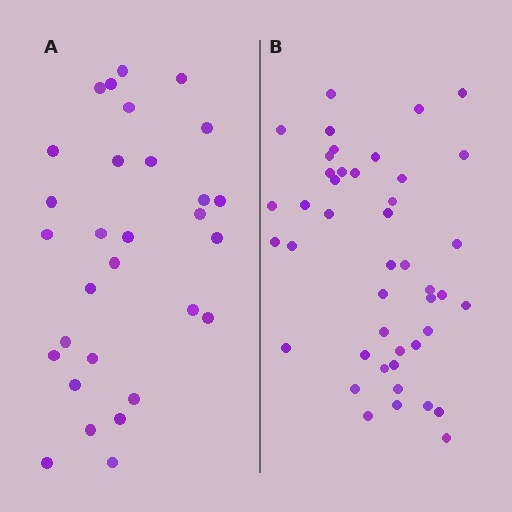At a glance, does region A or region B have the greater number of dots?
Region B (the right region) has more dots.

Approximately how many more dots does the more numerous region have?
Region B has approximately 15 more dots than region A.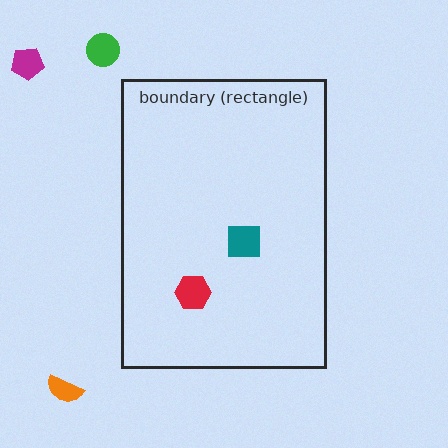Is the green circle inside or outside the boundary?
Outside.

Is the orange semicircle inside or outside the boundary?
Outside.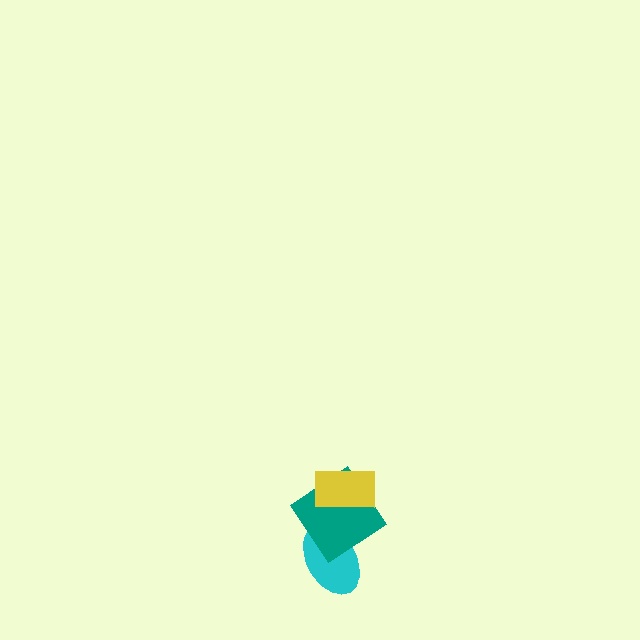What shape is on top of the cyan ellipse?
The teal diamond is on top of the cyan ellipse.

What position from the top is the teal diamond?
The teal diamond is 2nd from the top.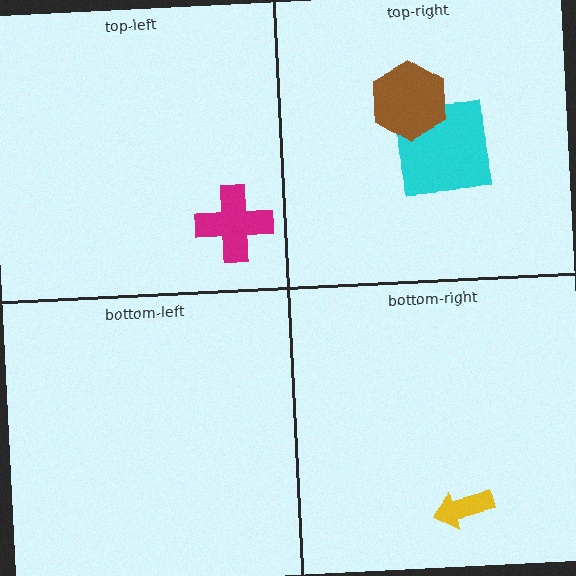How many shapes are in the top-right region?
2.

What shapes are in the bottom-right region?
The yellow arrow.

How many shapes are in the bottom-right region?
1.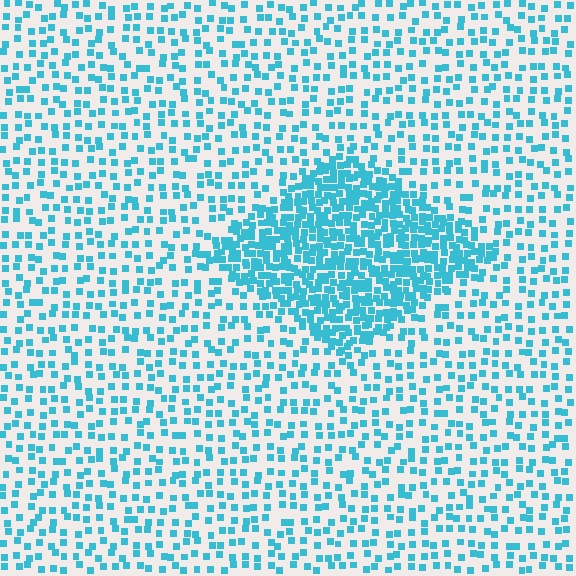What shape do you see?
I see a diamond.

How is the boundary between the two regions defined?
The boundary is defined by a change in element density (approximately 2.7x ratio). All elements are the same color, size, and shape.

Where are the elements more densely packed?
The elements are more densely packed inside the diamond boundary.